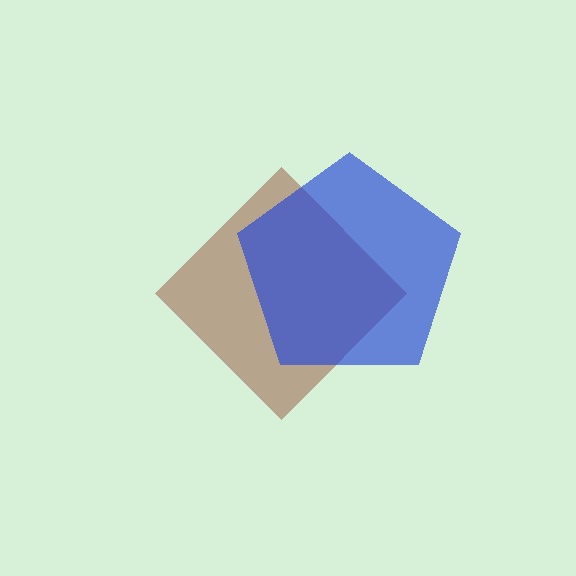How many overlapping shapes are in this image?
There are 2 overlapping shapes in the image.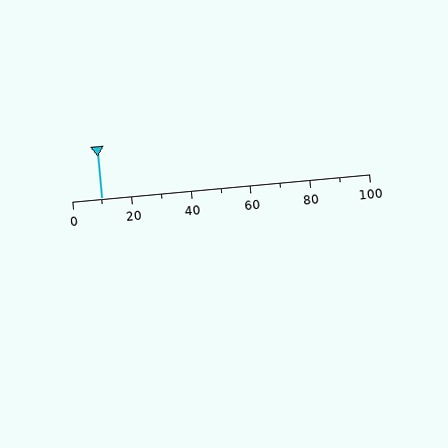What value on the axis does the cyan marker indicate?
The marker indicates approximately 10.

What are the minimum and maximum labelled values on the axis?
The axis runs from 0 to 100.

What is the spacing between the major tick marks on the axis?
The major ticks are spaced 20 apart.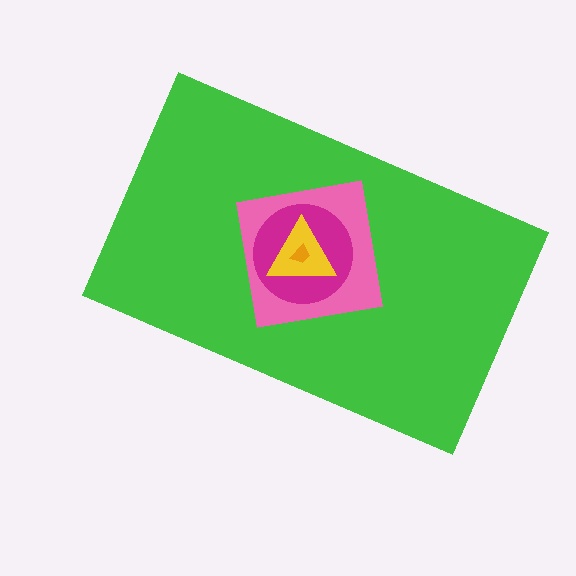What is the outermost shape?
The green rectangle.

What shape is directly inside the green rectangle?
The pink square.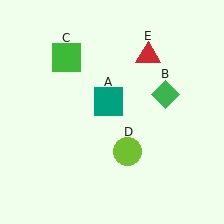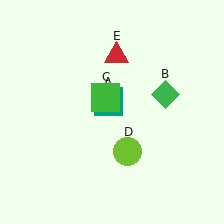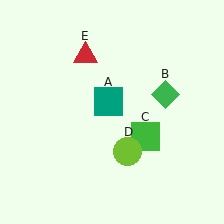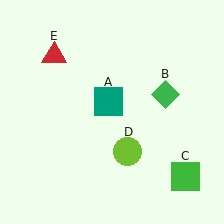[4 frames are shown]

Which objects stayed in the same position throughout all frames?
Teal square (object A) and green diamond (object B) and lime circle (object D) remained stationary.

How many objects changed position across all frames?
2 objects changed position: green square (object C), red triangle (object E).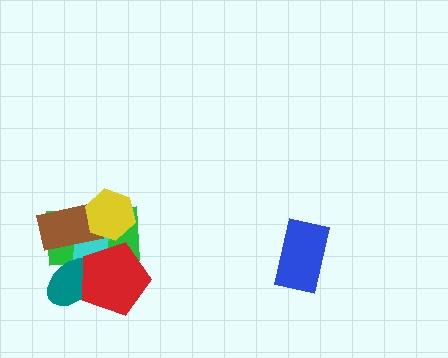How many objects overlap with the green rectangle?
5 objects overlap with the green rectangle.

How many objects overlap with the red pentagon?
3 objects overlap with the red pentagon.